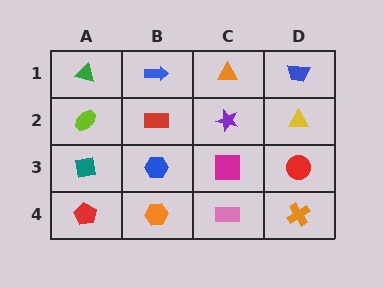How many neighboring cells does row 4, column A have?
2.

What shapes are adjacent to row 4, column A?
A teal square (row 3, column A), an orange hexagon (row 4, column B).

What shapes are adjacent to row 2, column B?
A blue arrow (row 1, column B), a blue hexagon (row 3, column B), a lime ellipse (row 2, column A), a purple star (row 2, column C).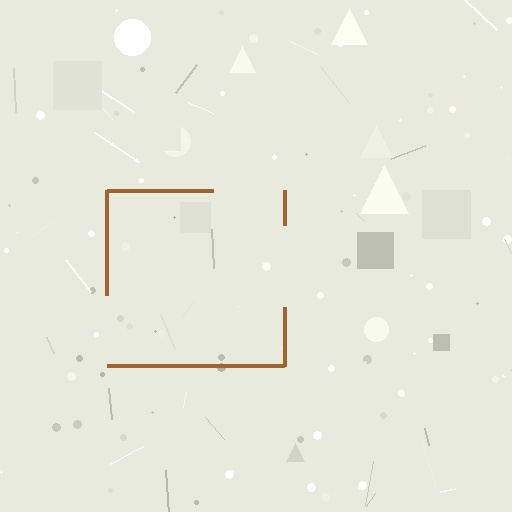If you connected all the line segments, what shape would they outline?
They would outline a square.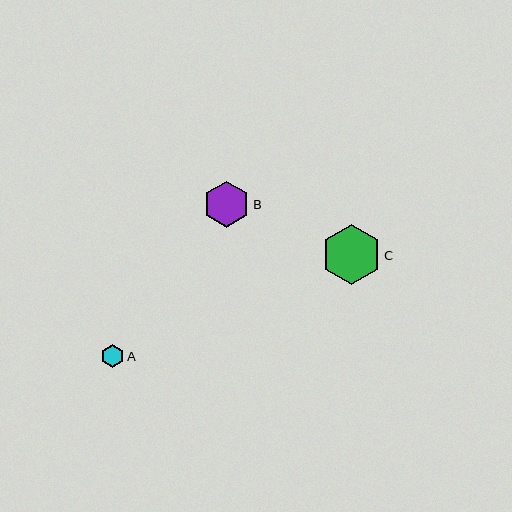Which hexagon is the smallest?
Hexagon A is the smallest with a size of approximately 23 pixels.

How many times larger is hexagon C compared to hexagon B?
Hexagon C is approximately 1.3 times the size of hexagon B.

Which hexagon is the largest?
Hexagon C is the largest with a size of approximately 60 pixels.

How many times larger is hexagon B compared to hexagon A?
Hexagon B is approximately 2.0 times the size of hexagon A.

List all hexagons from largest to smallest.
From largest to smallest: C, B, A.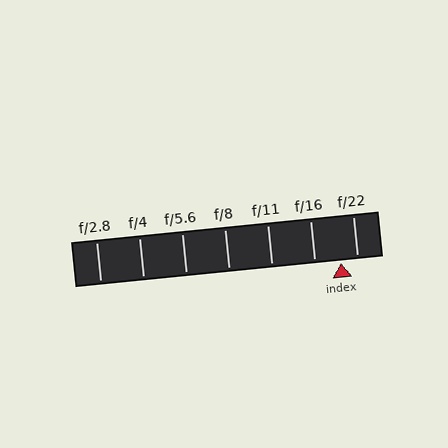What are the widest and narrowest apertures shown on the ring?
The widest aperture shown is f/2.8 and the narrowest is f/22.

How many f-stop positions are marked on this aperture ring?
There are 7 f-stop positions marked.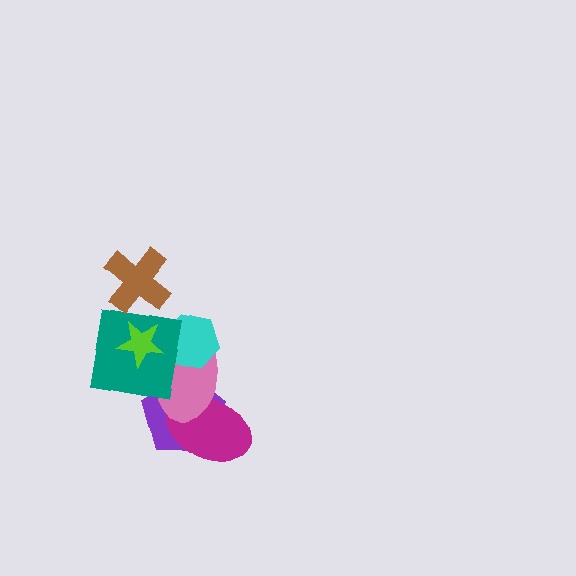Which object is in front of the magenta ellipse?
The pink ellipse is in front of the magenta ellipse.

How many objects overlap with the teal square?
3 objects overlap with the teal square.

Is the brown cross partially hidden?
No, no other shape covers it.